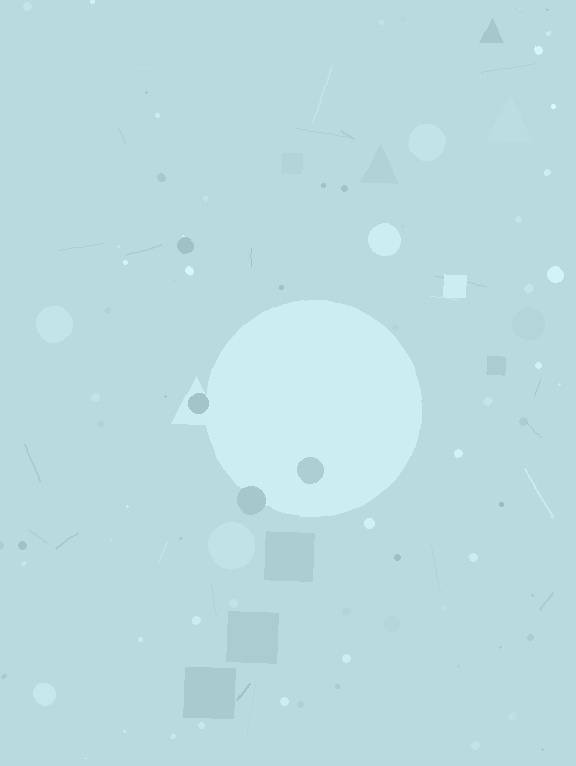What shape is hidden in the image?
A circle is hidden in the image.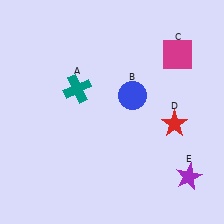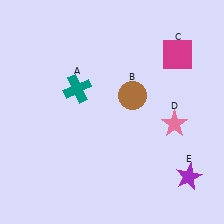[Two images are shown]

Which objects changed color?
B changed from blue to brown. D changed from red to pink.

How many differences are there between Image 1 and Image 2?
There are 2 differences between the two images.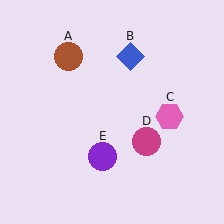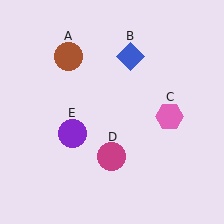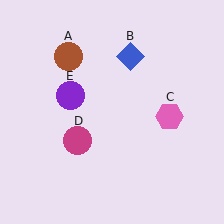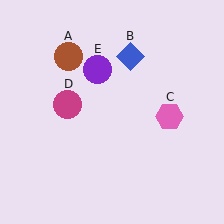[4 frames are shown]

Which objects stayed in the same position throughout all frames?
Brown circle (object A) and blue diamond (object B) and pink hexagon (object C) remained stationary.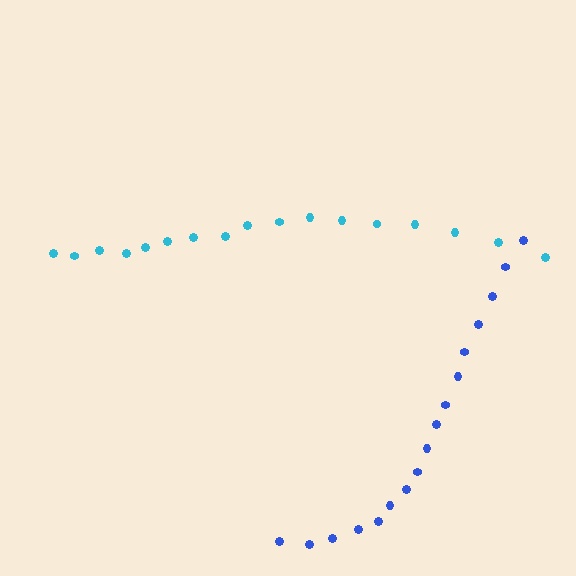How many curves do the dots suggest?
There are 2 distinct paths.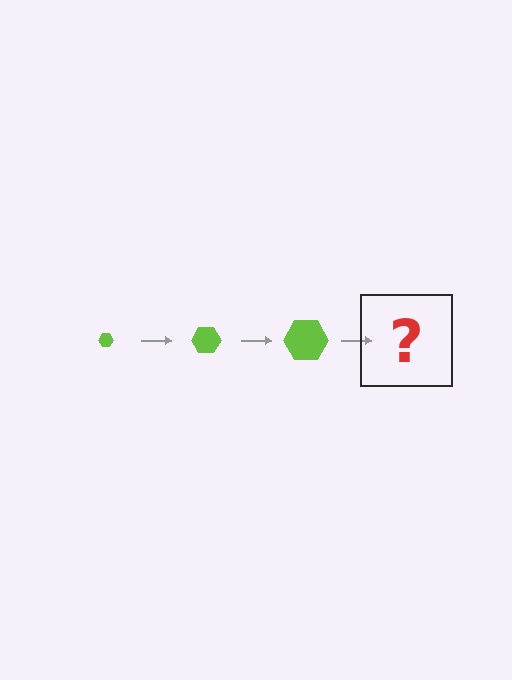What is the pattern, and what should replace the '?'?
The pattern is that the hexagon gets progressively larger each step. The '?' should be a lime hexagon, larger than the previous one.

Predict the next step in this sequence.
The next step is a lime hexagon, larger than the previous one.